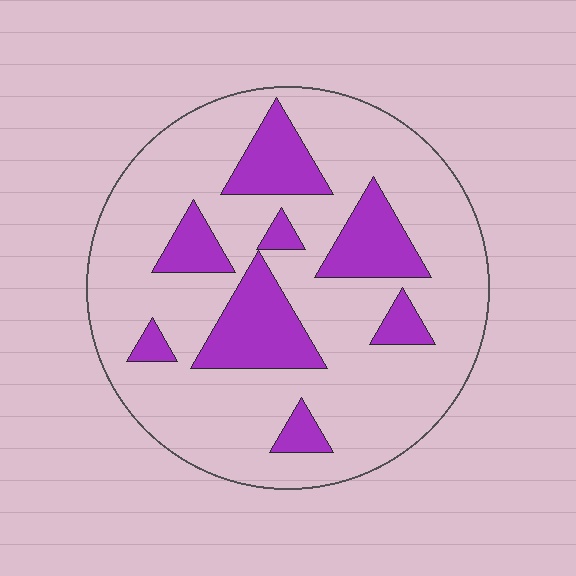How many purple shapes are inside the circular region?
8.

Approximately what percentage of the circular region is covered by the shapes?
Approximately 25%.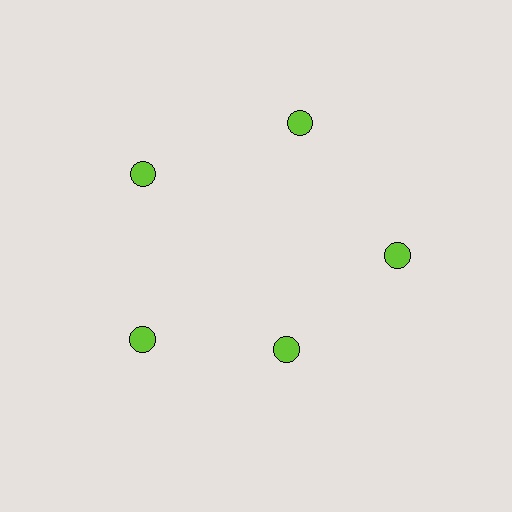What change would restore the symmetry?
The symmetry would be restored by moving it outward, back onto the ring so that all 5 circles sit at equal angles and equal distance from the center.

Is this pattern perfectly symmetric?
No. The 5 lime circles are arranged in a ring, but one element near the 5 o'clock position is pulled inward toward the center, breaking the 5-fold rotational symmetry.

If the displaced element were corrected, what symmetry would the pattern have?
It would have 5-fold rotational symmetry — the pattern would map onto itself every 72 degrees.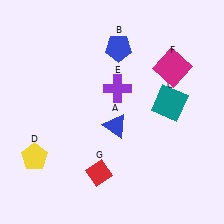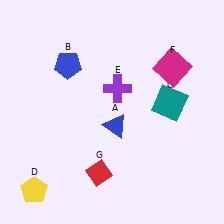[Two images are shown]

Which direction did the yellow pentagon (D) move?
The yellow pentagon (D) moved down.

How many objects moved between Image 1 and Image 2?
2 objects moved between the two images.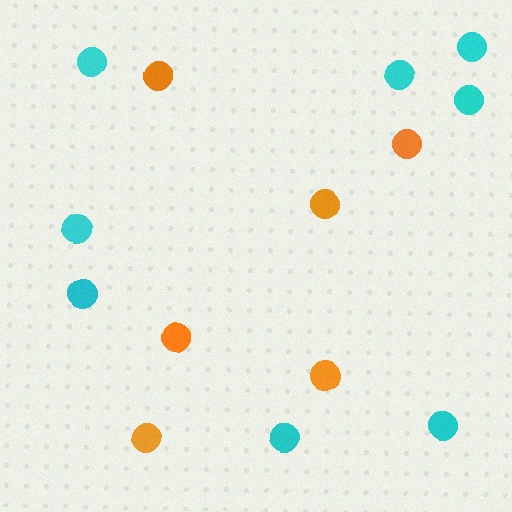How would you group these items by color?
There are 2 groups: one group of cyan circles (8) and one group of orange circles (6).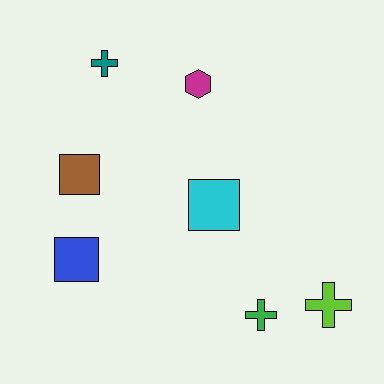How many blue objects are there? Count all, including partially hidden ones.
There is 1 blue object.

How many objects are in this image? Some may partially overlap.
There are 7 objects.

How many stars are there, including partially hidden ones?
There are no stars.